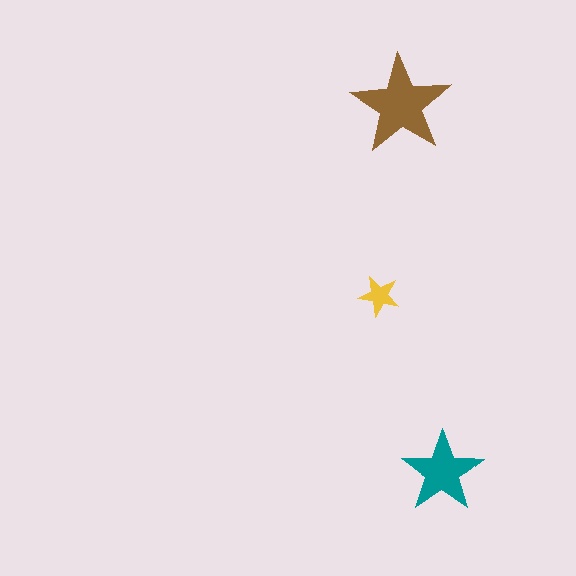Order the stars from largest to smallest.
the brown one, the teal one, the yellow one.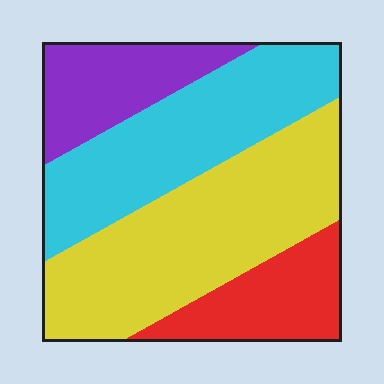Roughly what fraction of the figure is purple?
Purple covers around 15% of the figure.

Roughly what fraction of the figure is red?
Red takes up about one sixth (1/6) of the figure.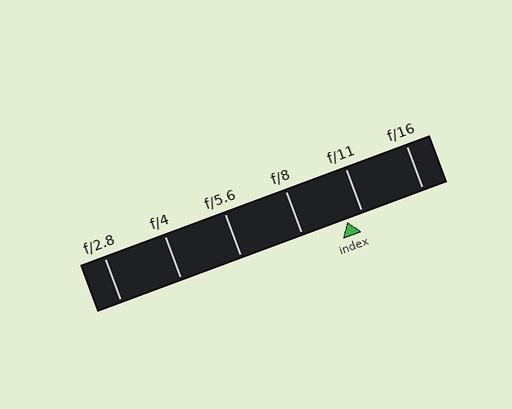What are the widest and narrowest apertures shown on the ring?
The widest aperture shown is f/2.8 and the narrowest is f/16.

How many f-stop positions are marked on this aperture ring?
There are 6 f-stop positions marked.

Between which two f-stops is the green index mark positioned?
The index mark is between f/8 and f/11.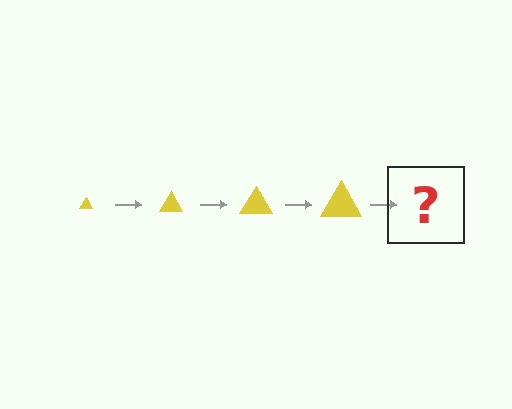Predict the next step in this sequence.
The next step is a yellow triangle, larger than the previous one.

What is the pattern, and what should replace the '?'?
The pattern is that the triangle gets progressively larger each step. The '?' should be a yellow triangle, larger than the previous one.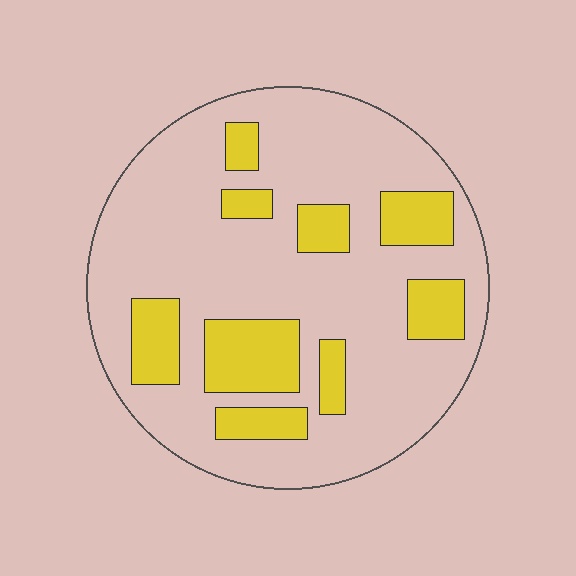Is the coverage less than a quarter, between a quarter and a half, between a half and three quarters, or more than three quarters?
Less than a quarter.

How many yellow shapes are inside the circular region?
9.